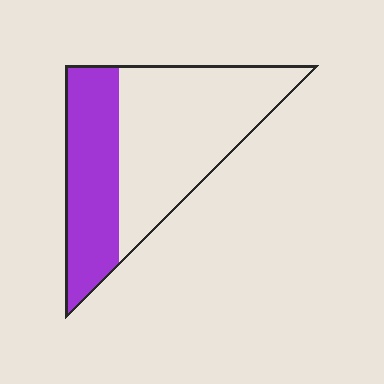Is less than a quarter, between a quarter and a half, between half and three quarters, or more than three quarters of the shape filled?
Between a quarter and a half.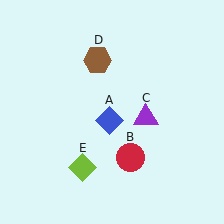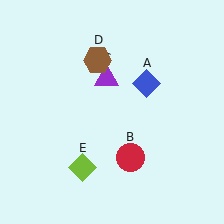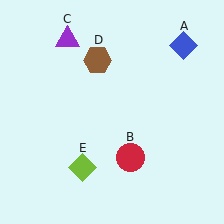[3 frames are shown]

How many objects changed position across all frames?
2 objects changed position: blue diamond (object A), purple triangle (object C).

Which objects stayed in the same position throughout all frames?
Red circle (object B) and brown hexagon (object D) and lime diamond (object E) remained stationary.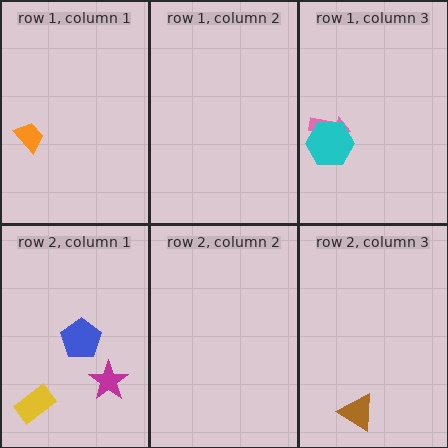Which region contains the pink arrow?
The row 1, column 3 region.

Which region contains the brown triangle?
The row 2, column 3 region.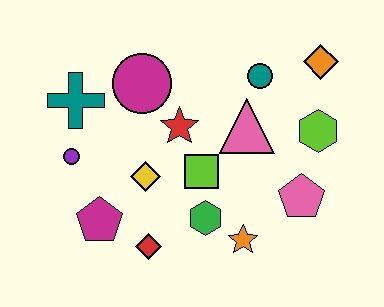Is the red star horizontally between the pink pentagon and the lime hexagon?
No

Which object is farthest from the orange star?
The teal cross is farthest from the orange star.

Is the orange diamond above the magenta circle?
Yes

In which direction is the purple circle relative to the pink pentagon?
The purple circle is to the left of the pink pentagon.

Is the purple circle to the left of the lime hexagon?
Yes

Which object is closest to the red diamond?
The magenta pentagon is closest to the red diamond.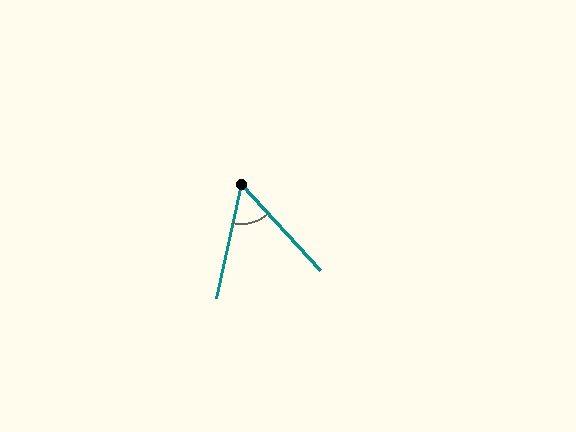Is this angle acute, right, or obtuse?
It is acute.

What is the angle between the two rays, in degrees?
Approximately 55 degrees.